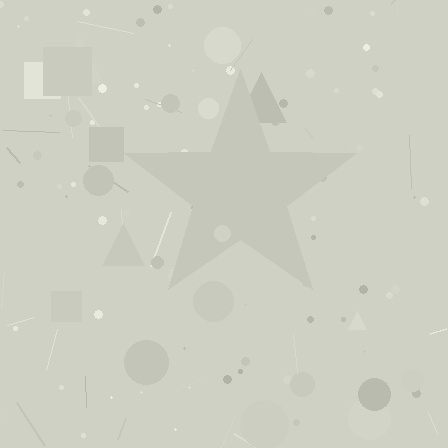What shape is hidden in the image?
A star is hidden in the image.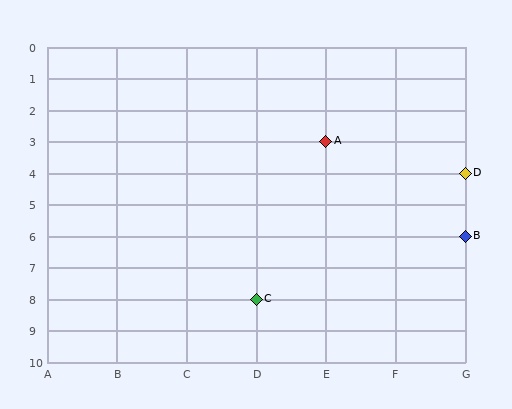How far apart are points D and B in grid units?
Points D and B are 2 rows apart.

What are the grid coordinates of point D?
Point D is at grid coordinates (G, 4).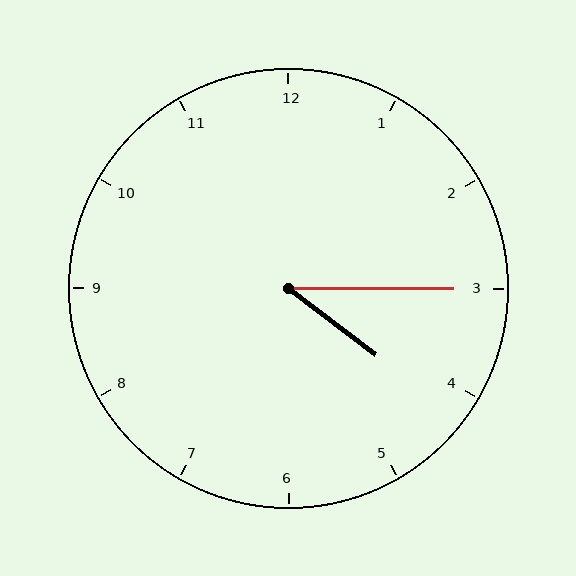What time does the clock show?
4:15.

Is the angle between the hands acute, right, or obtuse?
It is acute.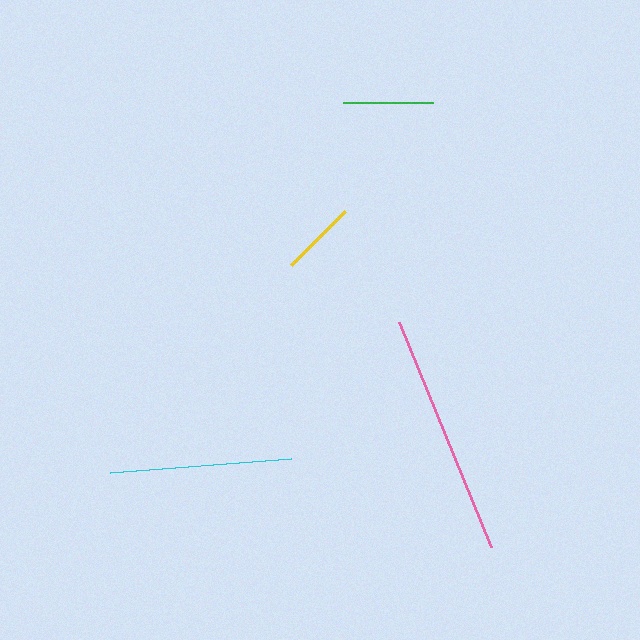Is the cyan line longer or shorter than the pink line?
The pink line is longer than the cyan line.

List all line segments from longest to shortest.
From longest to shortest: pink, cyan, green, yellow.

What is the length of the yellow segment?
The yellow segment is approximately 76 pixels long.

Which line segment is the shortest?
The yellow line is the shortest at approximately 76 pixels.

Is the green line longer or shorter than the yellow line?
The green line is longer than the yellow line.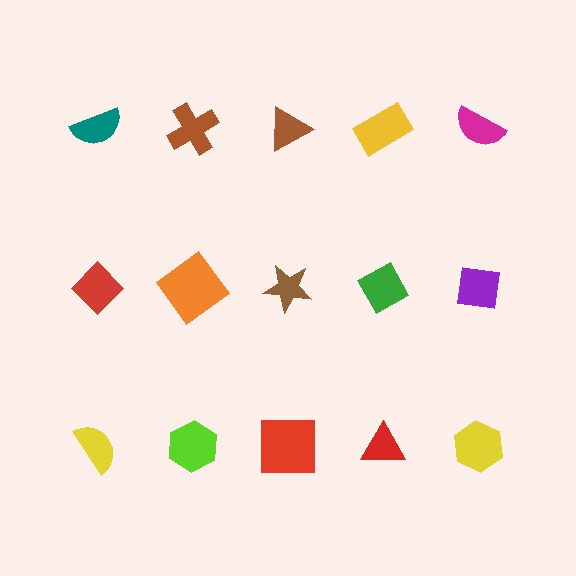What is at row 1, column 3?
A brown triangle.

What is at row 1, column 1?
A teal semicircle.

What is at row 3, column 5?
A yellow hexagon.